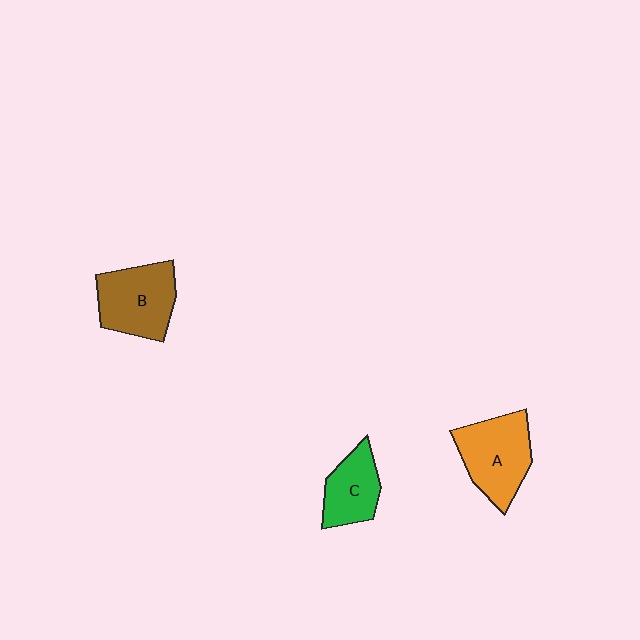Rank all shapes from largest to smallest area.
From largest to smallest: A (orange), B (brown), C (green).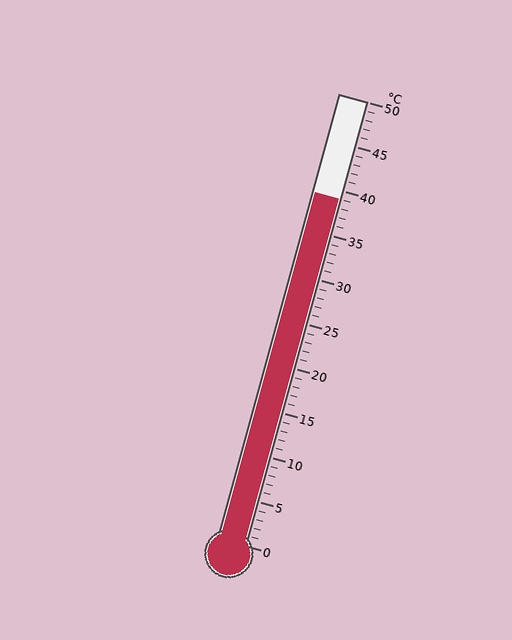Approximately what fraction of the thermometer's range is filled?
The thermometer is filled to approximately 80% of its range.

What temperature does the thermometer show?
The thermometer shows approximately 39°C.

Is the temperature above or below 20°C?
The temperature is above 20°C.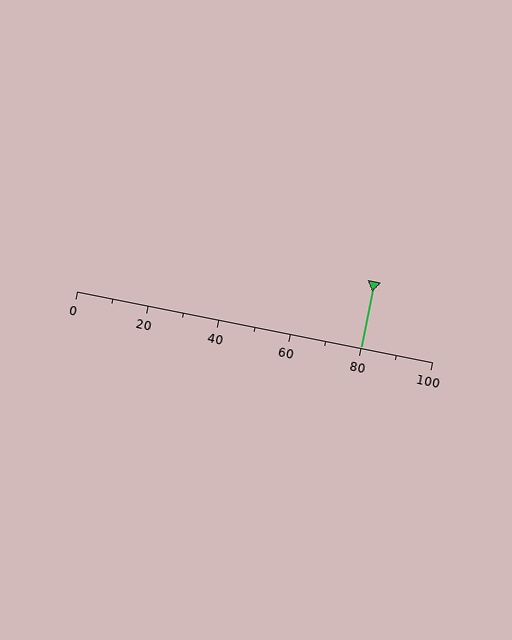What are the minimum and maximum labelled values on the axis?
The axis runs from 0 to 100.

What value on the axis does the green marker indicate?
The marker indicates approximately 80.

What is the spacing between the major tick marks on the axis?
The major ticks are spaced 20 apart.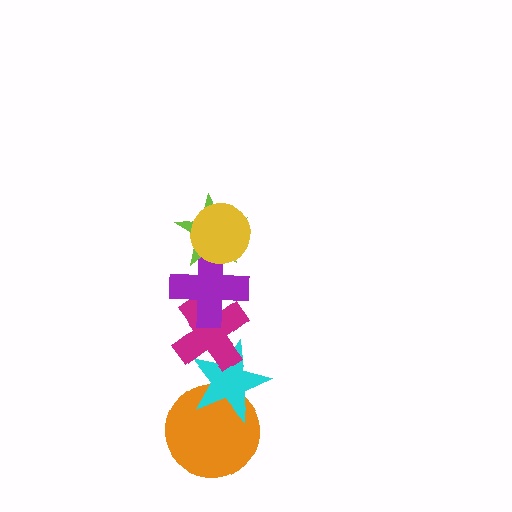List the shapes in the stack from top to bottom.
From top to bottom: the yellow circle, the lime star, the purple cross, the magenta cross, the cyan star, the orange circle.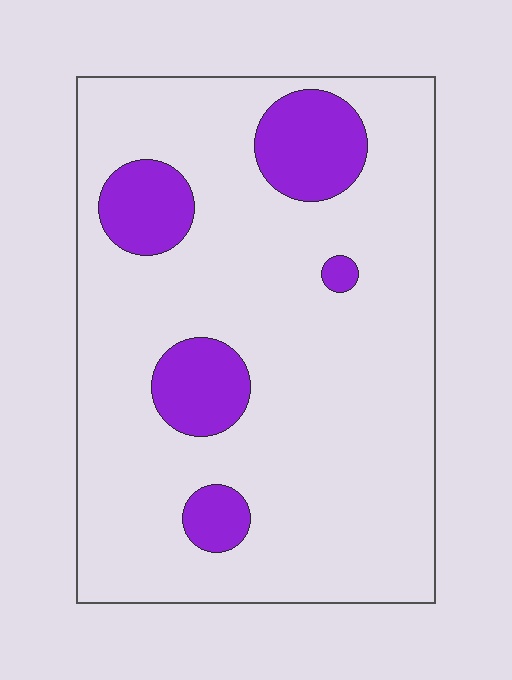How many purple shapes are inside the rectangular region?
5.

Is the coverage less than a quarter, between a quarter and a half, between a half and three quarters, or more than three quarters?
Less than a quarter.